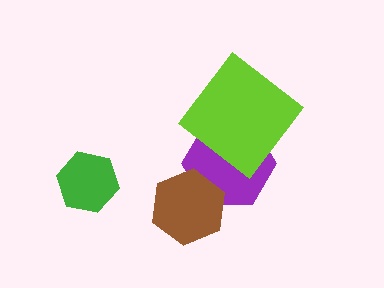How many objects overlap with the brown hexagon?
1 object overlaps with the brown hexagon.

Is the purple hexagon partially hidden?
Yes, it is partially covered by another shape.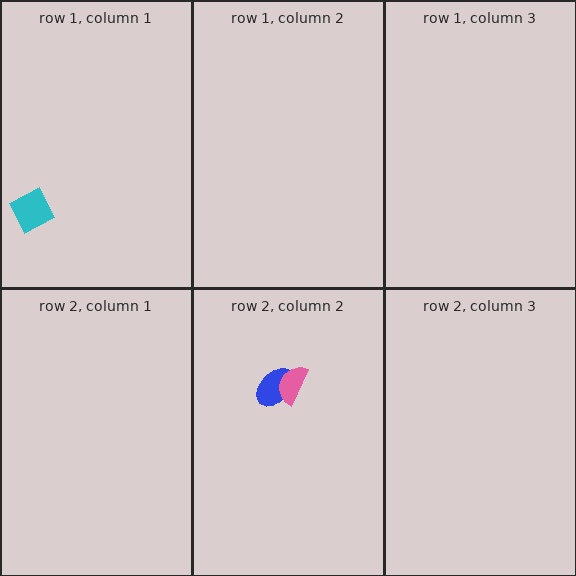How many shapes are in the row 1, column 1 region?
1.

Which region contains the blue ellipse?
The row 2, column 2 region.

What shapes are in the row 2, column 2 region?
The blue ellipse, the pink semicircle.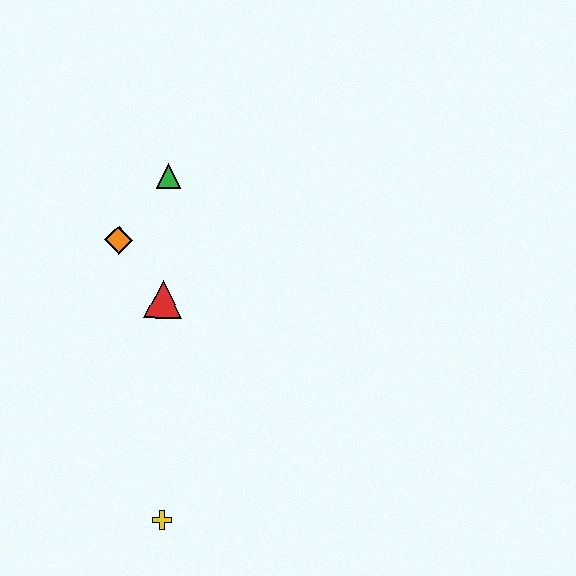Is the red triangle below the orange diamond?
Yes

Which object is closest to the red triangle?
The orange diamond is closest to the red triangle.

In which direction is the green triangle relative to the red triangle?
The green triangle is above the red triangle.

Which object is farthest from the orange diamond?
The yellow cross is farthest from the orange diamond.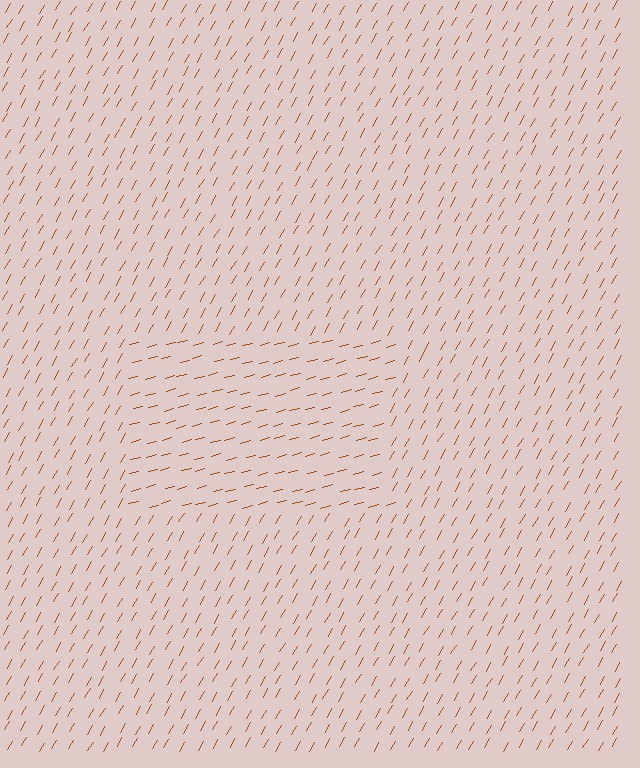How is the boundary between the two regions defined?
The boundary is defined purely by a change in line orientation (approximately 45 degrees difference). All lines are the same color and thickness.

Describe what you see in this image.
The image is filled with small brown line segments. A rectangle region in the image has lines oriented differently from the surrounding lines, creating a visible texture boundary.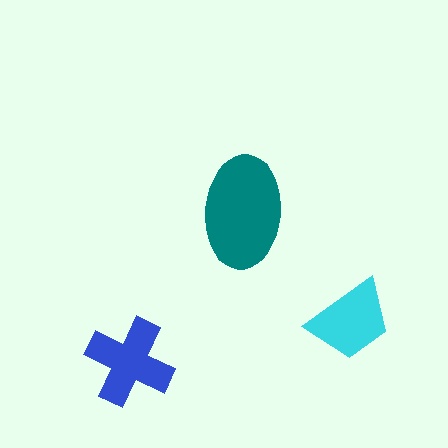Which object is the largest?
The teal ellipse.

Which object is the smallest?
The cyan trapezoid.